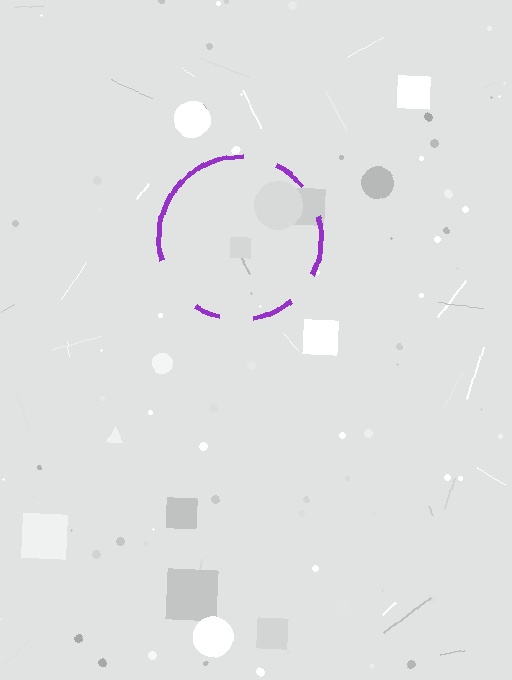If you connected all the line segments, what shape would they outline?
They would outline a circle.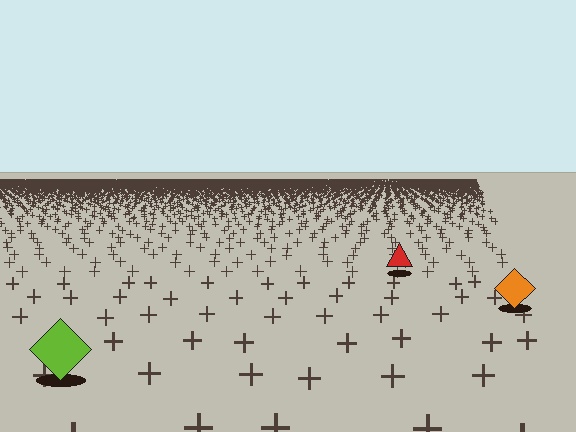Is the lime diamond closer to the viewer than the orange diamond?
Yes. The lime diamond is closer — you can tell from the texture gradient: the ground texture is coarser near it.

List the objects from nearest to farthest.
From nearest to farthest: the lime diamond, the orange diamond, the red triangle.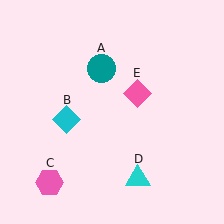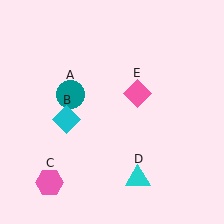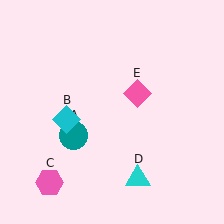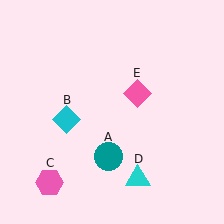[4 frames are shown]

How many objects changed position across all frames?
1 object changed position: teal circle (object A).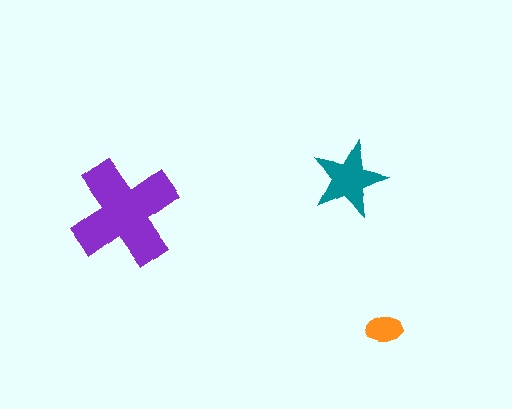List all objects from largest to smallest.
The purple cross, the teal star, the orange ellipse.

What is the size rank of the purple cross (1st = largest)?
1st.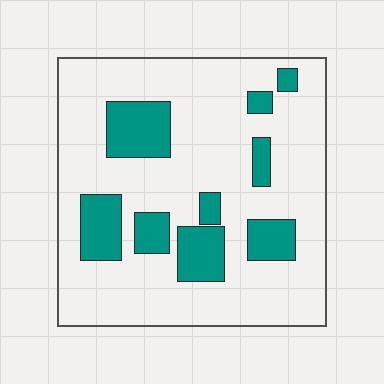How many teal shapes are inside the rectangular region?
9.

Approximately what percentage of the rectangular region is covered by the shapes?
Approximately 20%.